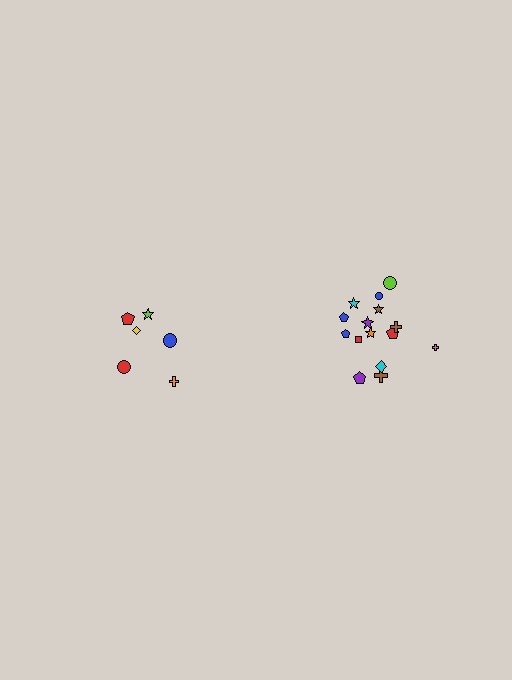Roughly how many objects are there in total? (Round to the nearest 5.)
Roughly 20 objects in total.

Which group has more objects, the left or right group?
The right group.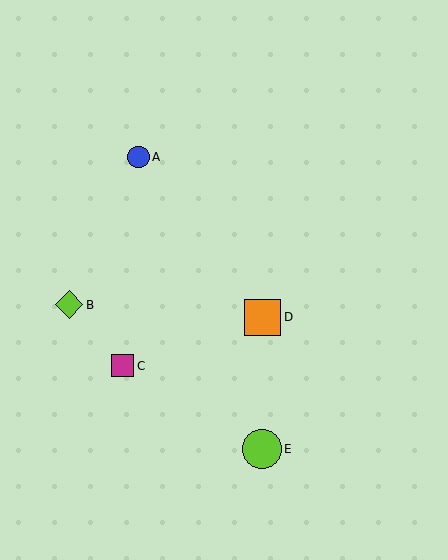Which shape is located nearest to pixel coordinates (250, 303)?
The orange square (labeled D) at (262, 317) is nearest to that location.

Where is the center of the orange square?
The center of the orange square is at (262, 317).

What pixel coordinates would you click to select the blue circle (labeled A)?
Click at (138, 157) to select the blue circle A.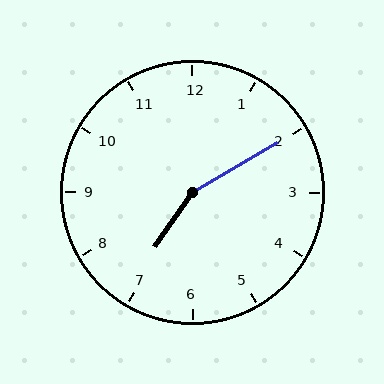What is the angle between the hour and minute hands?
Approximately 155 degrees.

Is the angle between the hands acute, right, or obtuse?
It is obtuse.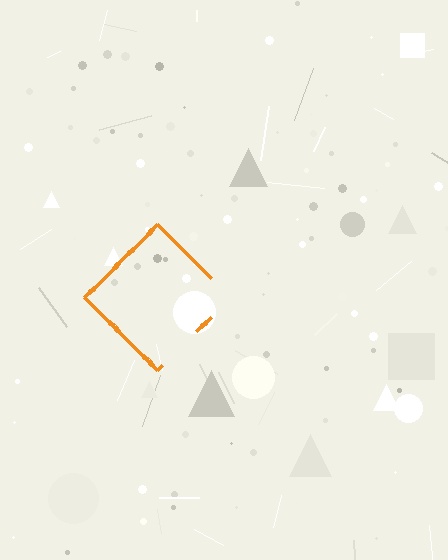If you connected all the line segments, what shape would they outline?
They would outline a diamond.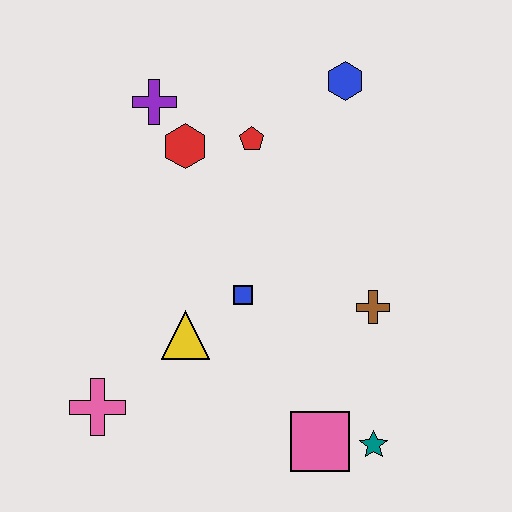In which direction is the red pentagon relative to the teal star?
The red pentagon is above the teal star.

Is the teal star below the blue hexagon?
Yes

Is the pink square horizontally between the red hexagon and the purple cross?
No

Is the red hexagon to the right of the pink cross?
Yes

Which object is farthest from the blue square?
The blue hexagon is farthest from the blue square.